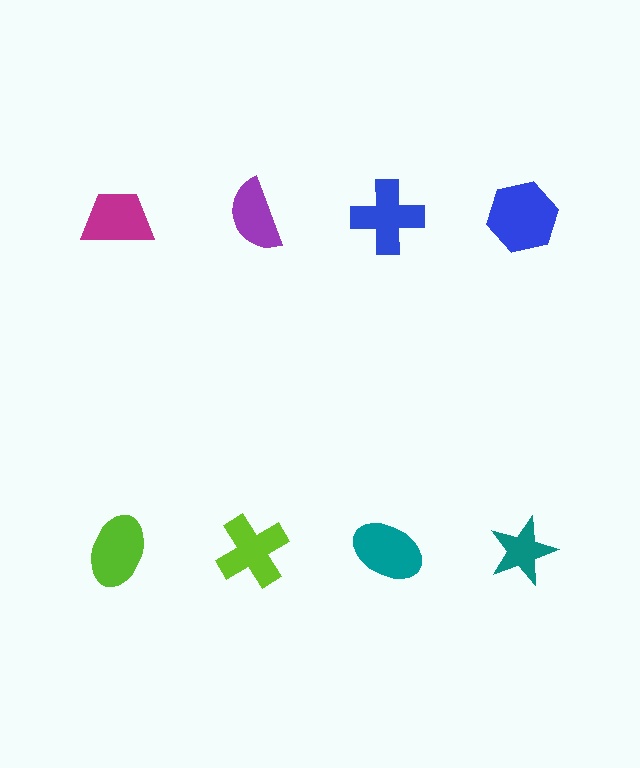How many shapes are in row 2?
4 shapes.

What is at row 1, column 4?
A blue hexagon.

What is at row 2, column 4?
A teal star.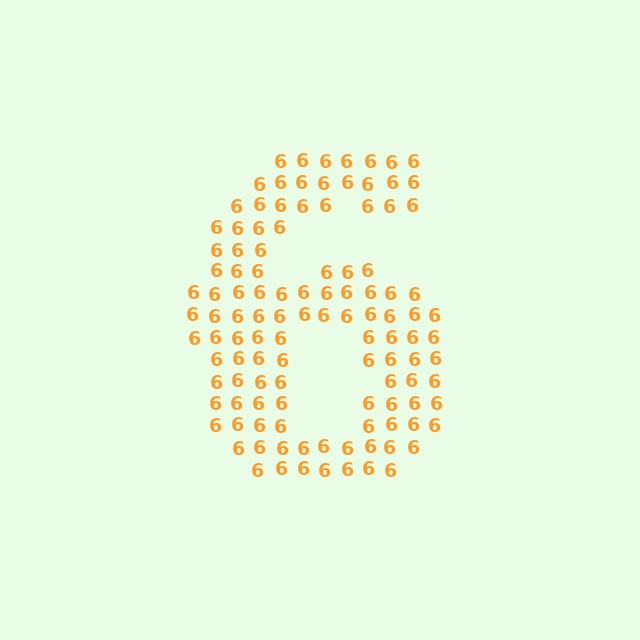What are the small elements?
The small elements are digit 6's.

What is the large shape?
The large shape is the digit 6.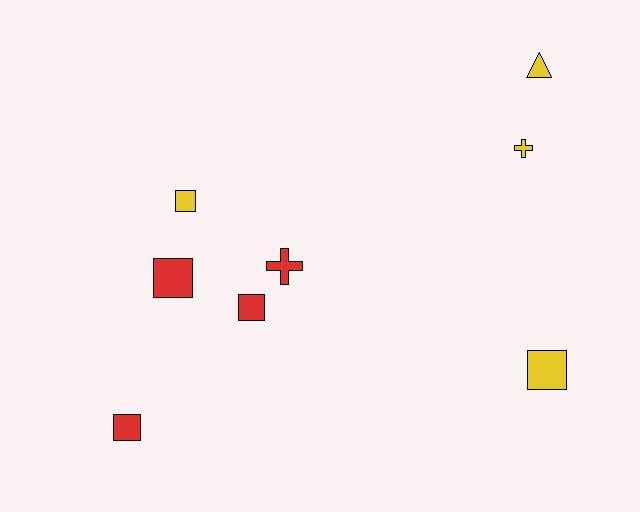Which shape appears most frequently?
Square, with 5 objects.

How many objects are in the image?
There are 8 objects.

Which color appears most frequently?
Red, with 4 objects.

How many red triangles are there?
There are no red triangles.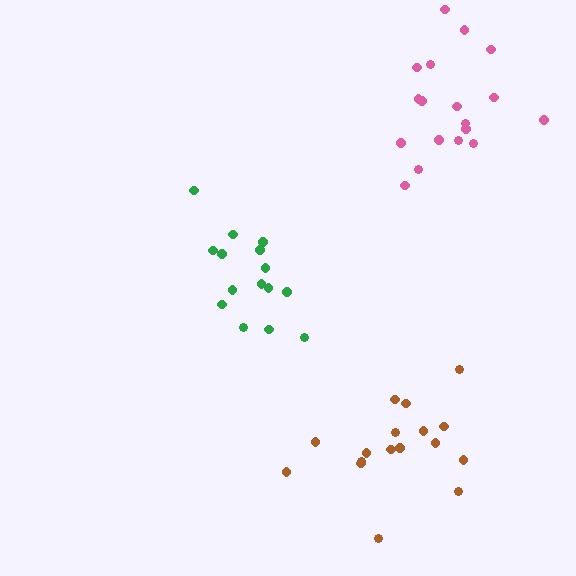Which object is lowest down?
The brown cluster is bottommost.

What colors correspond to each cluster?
The clusters are colored: green, brown, pink.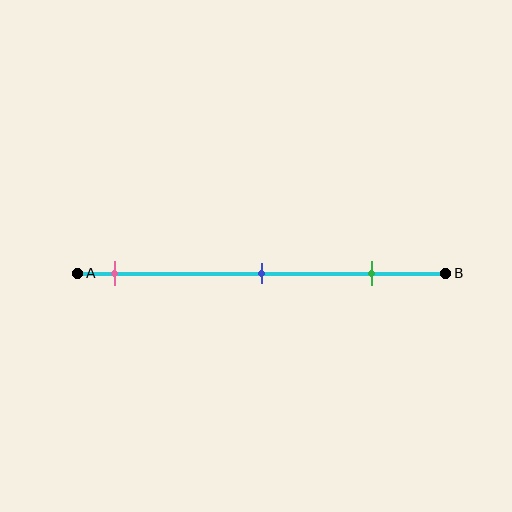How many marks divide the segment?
There are 3 marks dividing the segment.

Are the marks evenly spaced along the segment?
Yes, the marks are approximately evenly spaced.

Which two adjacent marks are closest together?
The blue and green marks are the closest adjacent pair.